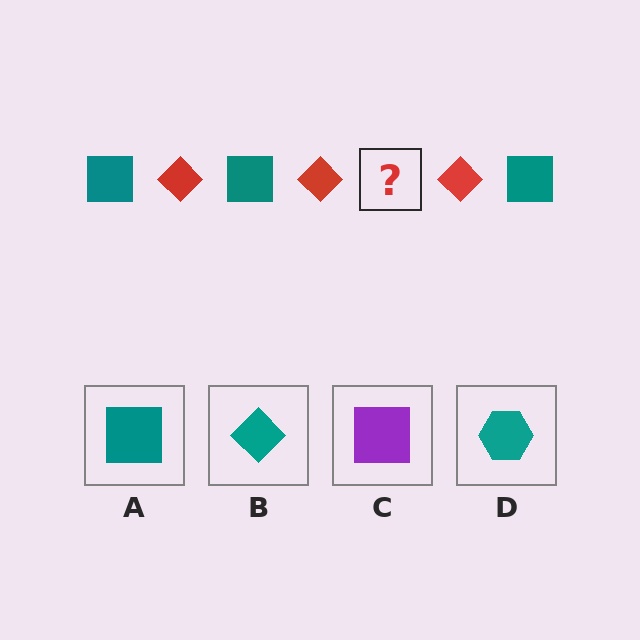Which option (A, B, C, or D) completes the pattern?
A.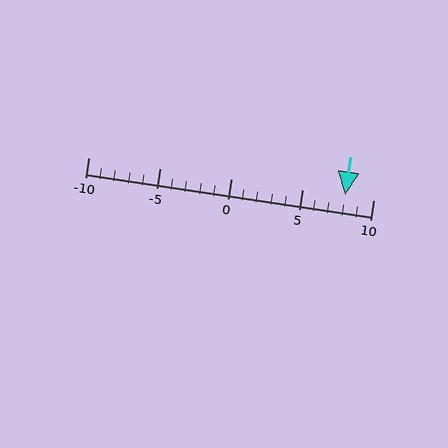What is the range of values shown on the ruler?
The ruler shows values from -10 to 10.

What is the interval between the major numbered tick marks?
The major tick marks are spaced 5 units apart.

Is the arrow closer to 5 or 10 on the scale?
The arrow is closer to 10.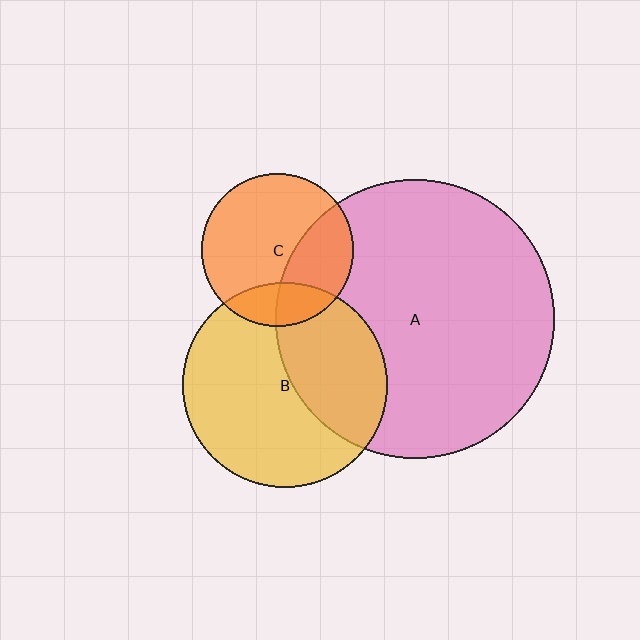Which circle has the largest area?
Circle A (pink).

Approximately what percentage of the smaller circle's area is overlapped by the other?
Approximately 20%.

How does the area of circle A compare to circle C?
Approximately 3.3 times.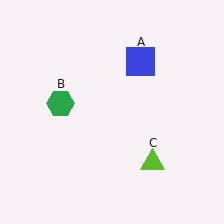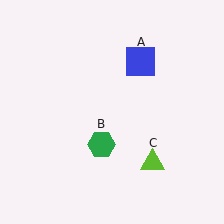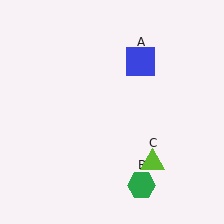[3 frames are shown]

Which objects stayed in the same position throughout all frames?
Blue square (object A) and lime triangle (object C) remained stationary.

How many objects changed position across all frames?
1 object changed position: green hexagon (object B).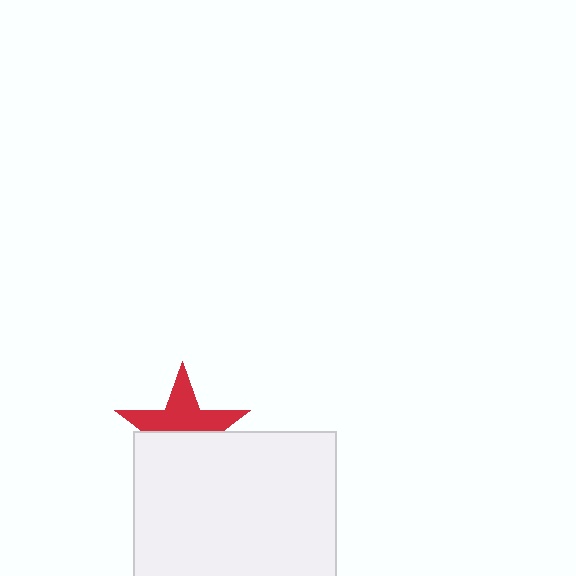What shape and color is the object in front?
The object in front is a white square.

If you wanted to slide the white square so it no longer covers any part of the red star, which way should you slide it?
Slide it down — that is the most direct way to separate the two shapes.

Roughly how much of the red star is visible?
About half of it is visible (roughly 53%).